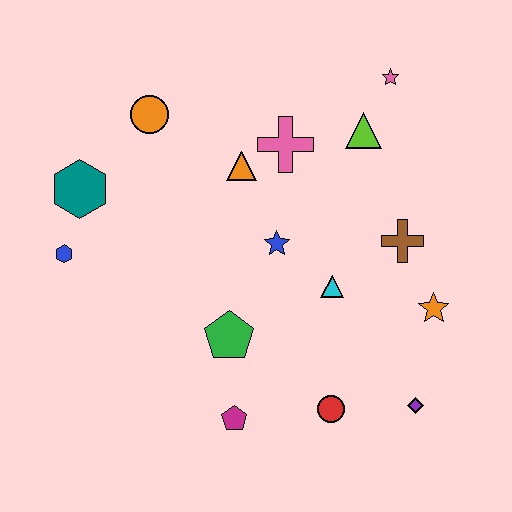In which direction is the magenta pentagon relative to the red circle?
The magenta pentagon is to the left of the red circle.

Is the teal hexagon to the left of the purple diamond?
Yes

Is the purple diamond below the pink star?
Yes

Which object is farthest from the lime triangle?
The blue hexagon is farthest from the lime triangle.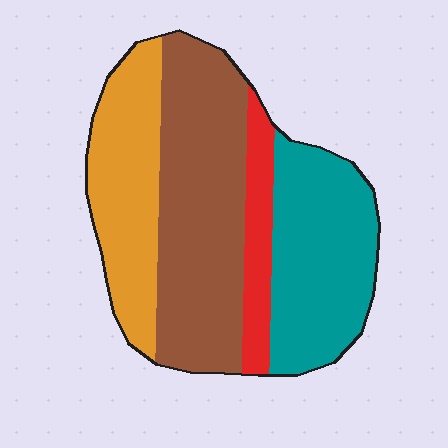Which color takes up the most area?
Brown, at roughly 40%.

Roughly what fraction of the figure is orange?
Orange covers about 25% of the figure.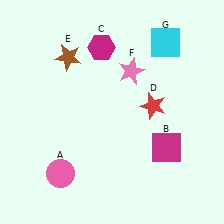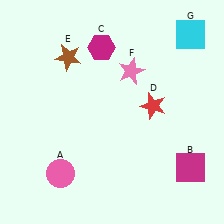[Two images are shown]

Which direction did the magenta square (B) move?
The magenta square (B) moved right.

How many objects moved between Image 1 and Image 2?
2 objects moved between the two images.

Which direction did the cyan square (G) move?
The cyan square (G) moved right.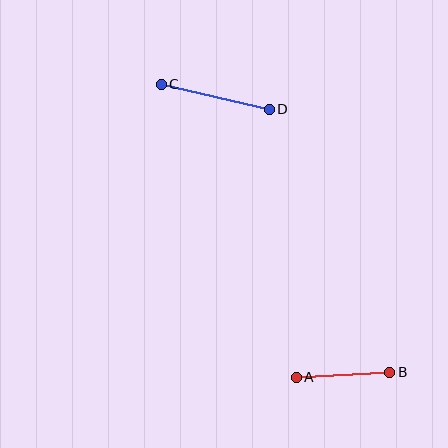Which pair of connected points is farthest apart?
Points C and D are farthest apart.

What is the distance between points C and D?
The distance is approximately 111 pixels.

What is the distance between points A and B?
The distance is approximately 94 pixels.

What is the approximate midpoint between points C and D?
The midpoint is at approximately (215, 97) pixels.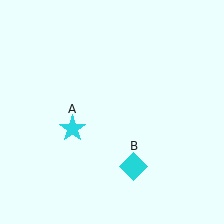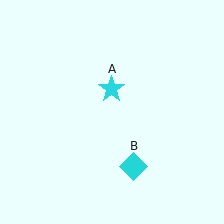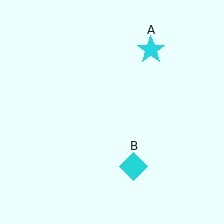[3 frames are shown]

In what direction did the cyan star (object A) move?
The cyan star (object A) moved up and to the right.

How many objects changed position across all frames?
1 object changed position: cyan star (object A).